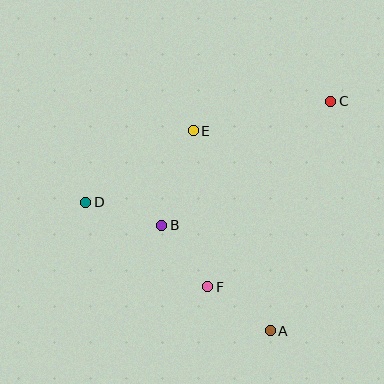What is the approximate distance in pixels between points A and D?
The distance between A and D is approximately 225 pixels.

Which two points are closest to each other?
Points A and F are closest to each other.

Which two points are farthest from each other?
Points C and D are farthest from each other.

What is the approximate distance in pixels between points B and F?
The distance between B and F is approximately 77 pixels.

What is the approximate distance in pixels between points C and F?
The distance between C and F is approximately 223 pixels.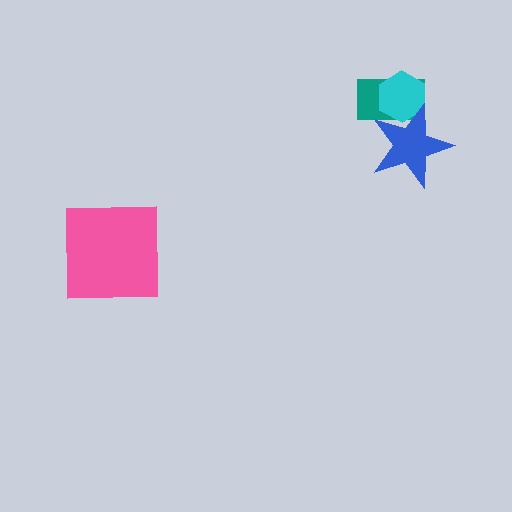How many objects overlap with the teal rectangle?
2 objects overlap with the teal rectangle.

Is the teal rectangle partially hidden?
Yes, it is partially covered by another shape.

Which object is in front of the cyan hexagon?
The blue star is in front of the cyan hexagon.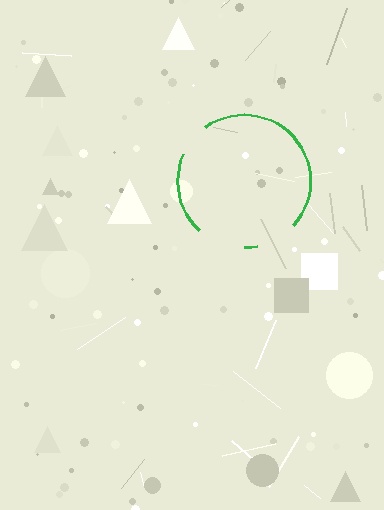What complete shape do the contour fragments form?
The contour fragments form a circle.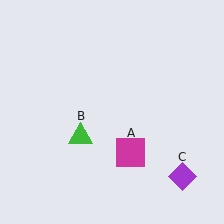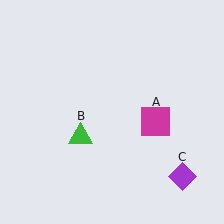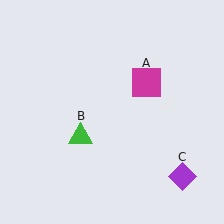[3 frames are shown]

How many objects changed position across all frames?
1 object changed position: magenta square (object A).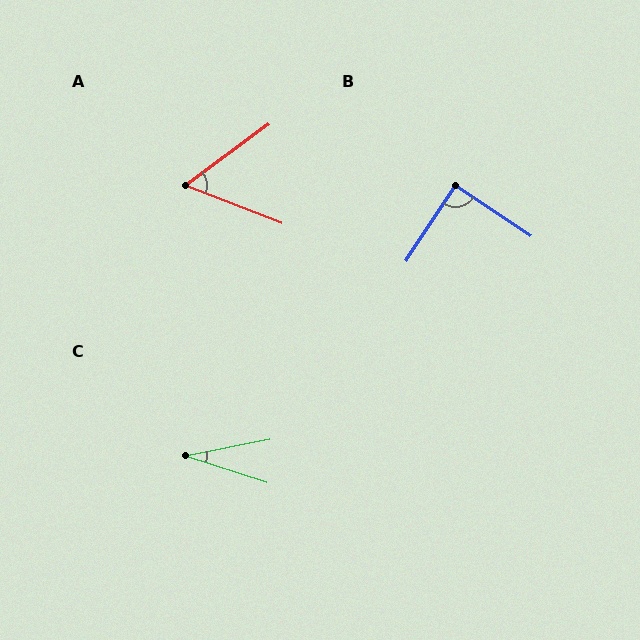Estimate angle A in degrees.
Approximately 58 degrees.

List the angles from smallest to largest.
C (29°), A (58°), B (90°).